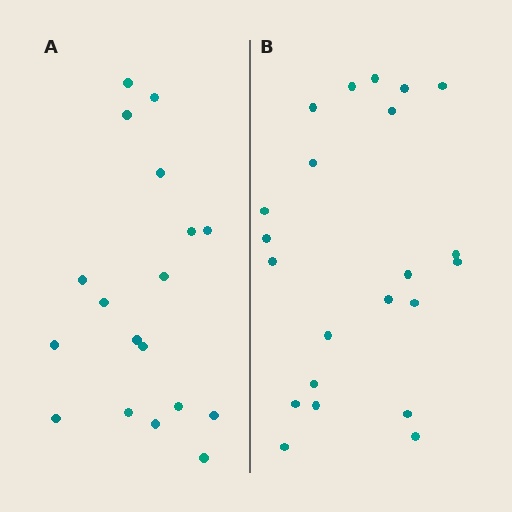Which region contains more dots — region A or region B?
Region B (the right region) has more dots.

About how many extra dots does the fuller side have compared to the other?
Region B has about 4 more dots than region A.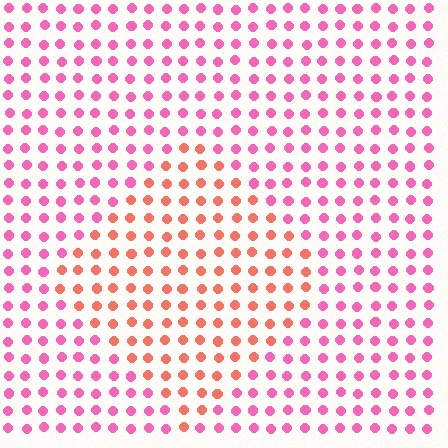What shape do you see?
I see a diamond.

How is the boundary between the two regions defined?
The boundary is defined purely by a slight shift in hue (about 40 degrees). Spacing, size, and orientation are identical on both sides.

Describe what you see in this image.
The image is filled with small pink elements in a uniform arrangement. A diamond-shaped region is visible where the elements are tinted to a slightly different hue, forming a subtle color boundary.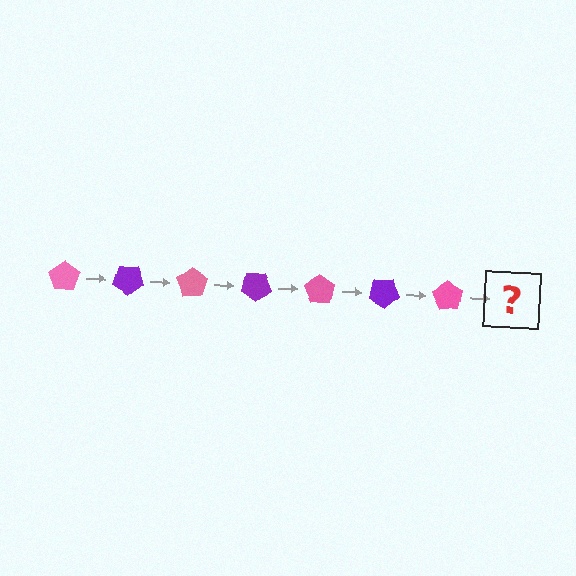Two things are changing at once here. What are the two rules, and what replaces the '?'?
The two rules are that it rotates 35 degrees each step and the color cycles through pink and purple. The '?' should be a purple pentagon, rotated 245 degrees from the start.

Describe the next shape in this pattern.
It should be a purple pentagon, rotated 245 degrees from the start.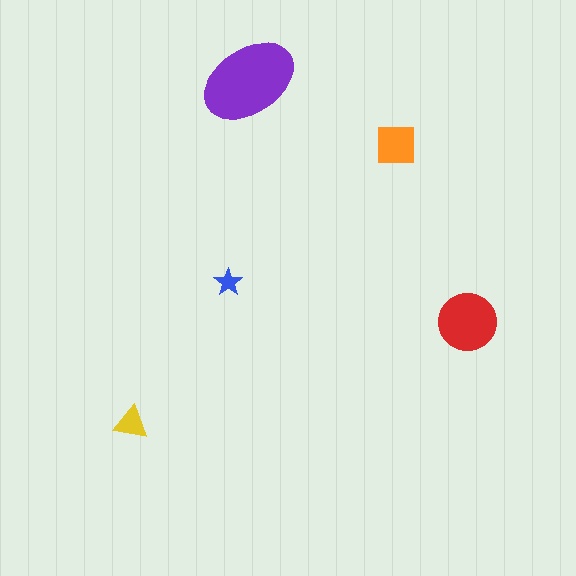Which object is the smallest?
The blue star.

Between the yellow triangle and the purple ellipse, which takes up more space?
The purple ellipse.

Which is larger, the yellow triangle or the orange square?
The orange square.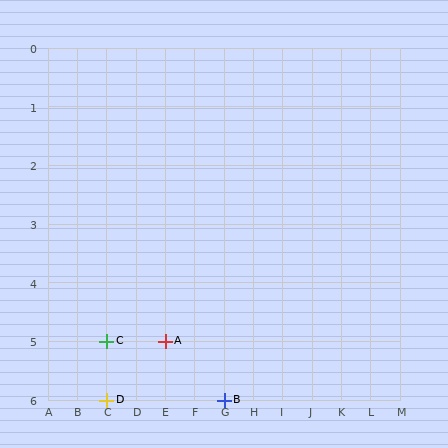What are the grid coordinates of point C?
Point C is at grid coordinates (C, 5).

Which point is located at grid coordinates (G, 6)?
Point B is at (G, 6).